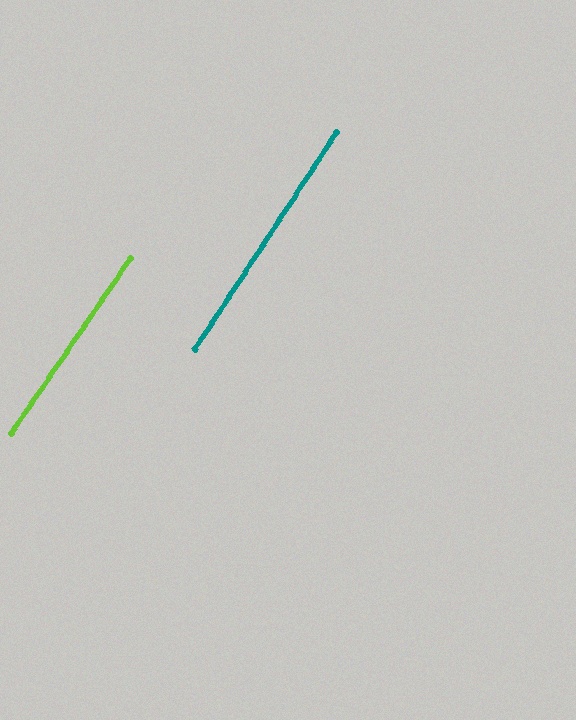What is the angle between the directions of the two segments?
Approximately 1 degree.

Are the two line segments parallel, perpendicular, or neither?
Parallel — their directions differ by only 1.0°.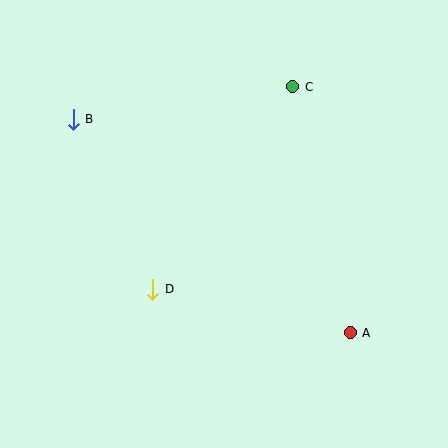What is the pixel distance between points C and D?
The distance between C and D is 246 pixels.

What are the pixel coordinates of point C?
Point C is at (293, 87).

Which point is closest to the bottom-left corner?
Point D is closest to the bottom-left corner.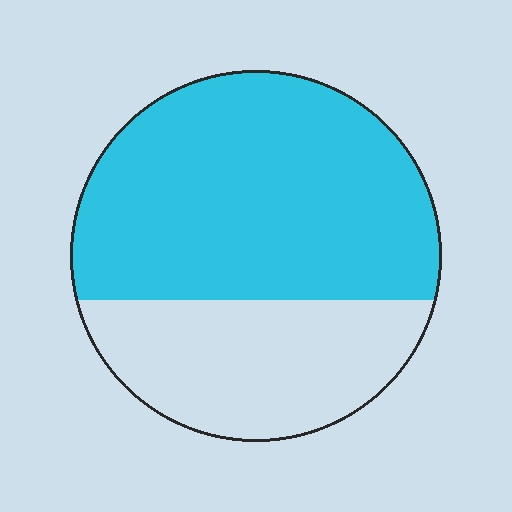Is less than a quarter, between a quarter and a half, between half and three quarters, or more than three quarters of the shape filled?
Between half and three quarters.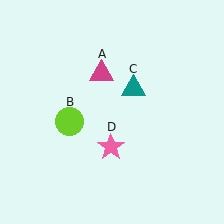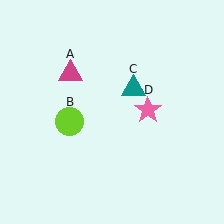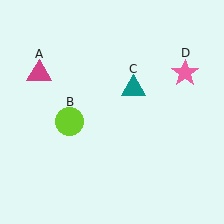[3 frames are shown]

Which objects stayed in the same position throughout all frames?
Lime circle (object B) and teal triangle (object C) remained stationary.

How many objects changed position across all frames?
2 objects changed position: magenta triangle (object A), pink star (object D).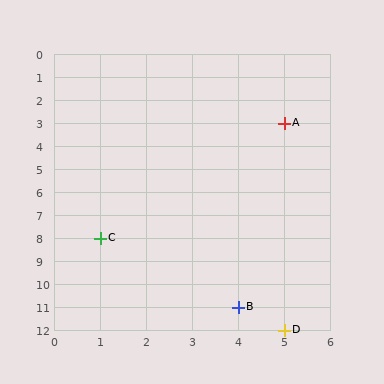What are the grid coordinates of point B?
Point B is at grid coordinates (4, 11).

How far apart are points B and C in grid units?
Points B and C are 3 columns and 3 rows apart (about 4.2 grid units diagonally).